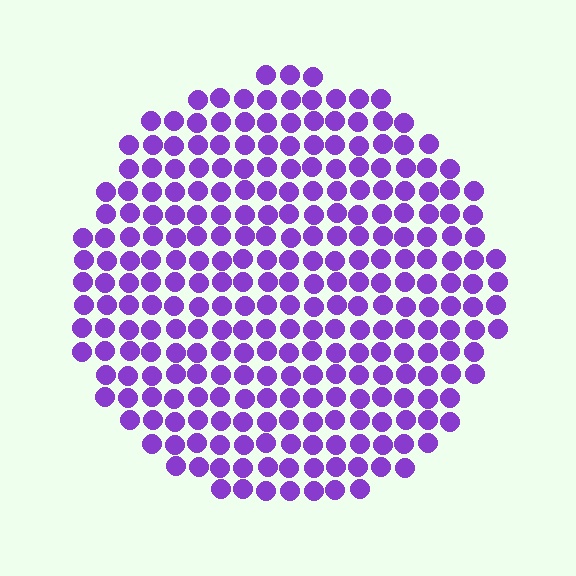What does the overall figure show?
The overall figure shows a circle.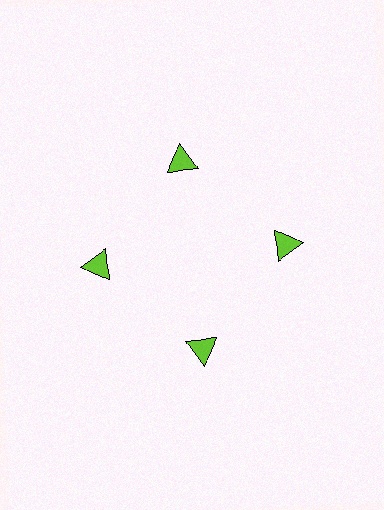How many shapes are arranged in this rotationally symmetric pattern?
There are 4 shapes, arranged in 4 groups of 1.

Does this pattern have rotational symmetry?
Yes, this pattern has 4-fold rotational symmetry. It looks the same after rotating 90 degrees around the center.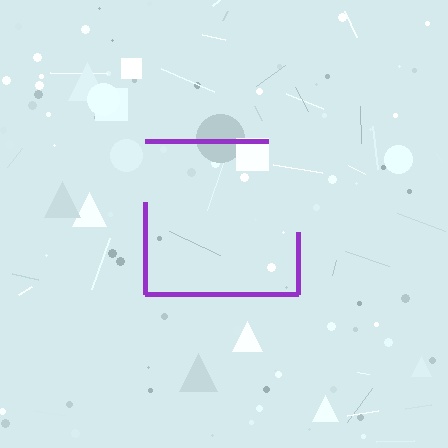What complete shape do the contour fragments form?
The contour fragments form a square.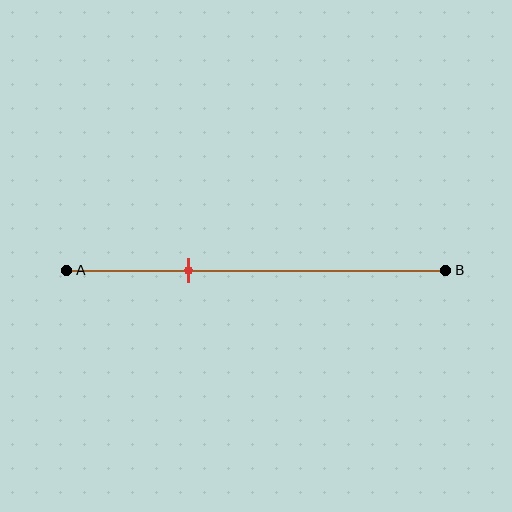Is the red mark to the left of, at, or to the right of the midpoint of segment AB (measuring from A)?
The red mark is to the left of the midpoint of segment AB.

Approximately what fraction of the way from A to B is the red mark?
The red mark is approximately 30% of the way from A to B.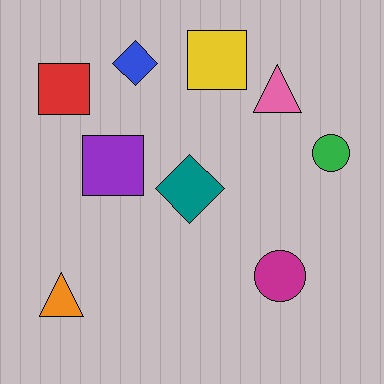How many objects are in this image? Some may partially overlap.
There are 9 objects.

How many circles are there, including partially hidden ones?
There are 2 circles.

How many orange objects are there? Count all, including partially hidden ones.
There is 1 orange object.